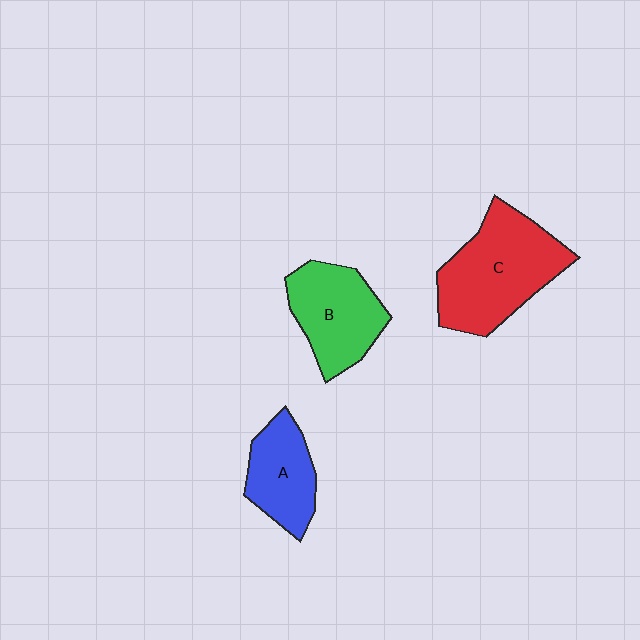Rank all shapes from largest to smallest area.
From largest to smallest: C (red), B (green), A (blue).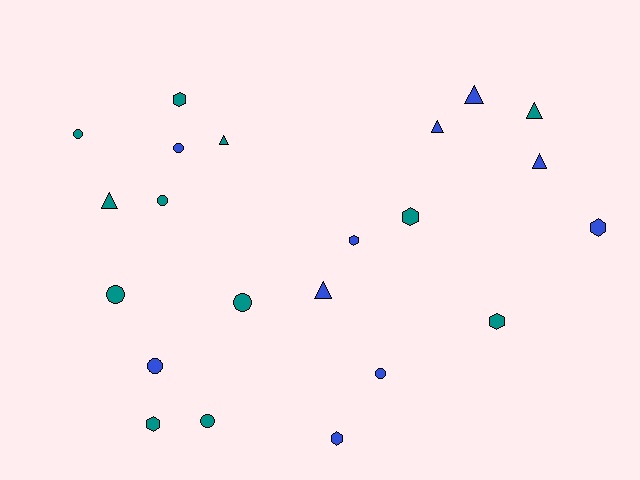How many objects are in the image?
There are 22 objects.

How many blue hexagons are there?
There are 3 blue hexagons.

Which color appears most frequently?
Teal, with 12 objects.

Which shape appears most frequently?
Circle, with 8 objects.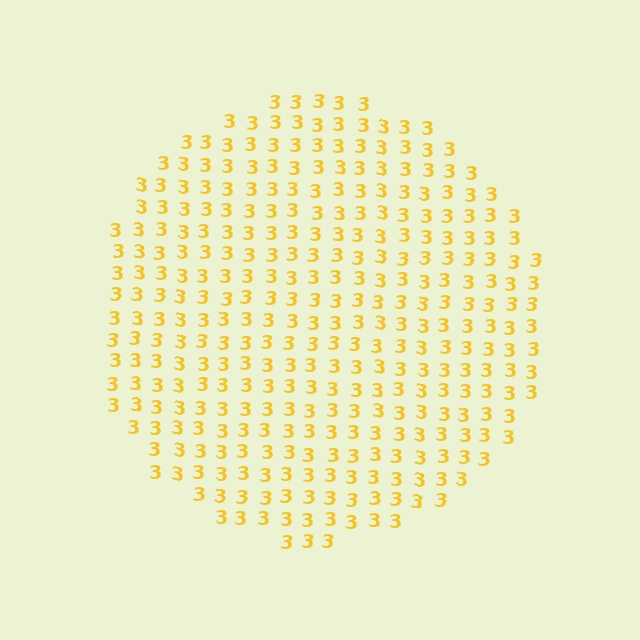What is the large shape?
The large shape is a circle.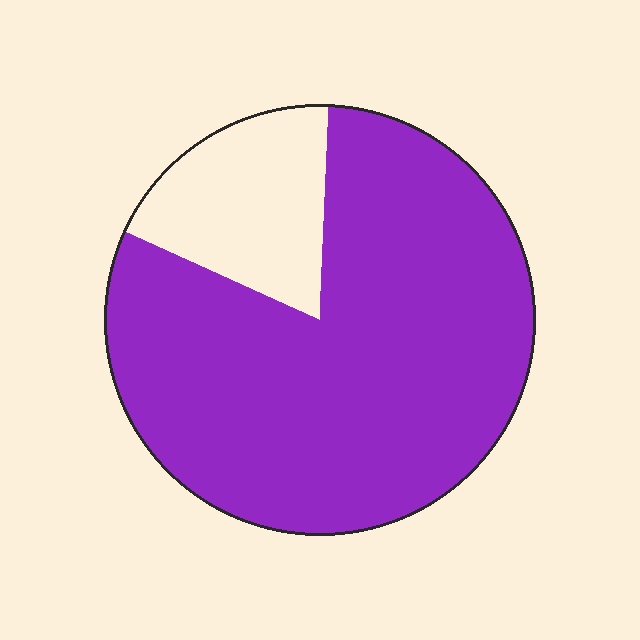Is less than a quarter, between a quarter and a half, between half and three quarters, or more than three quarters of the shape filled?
More than three quarters.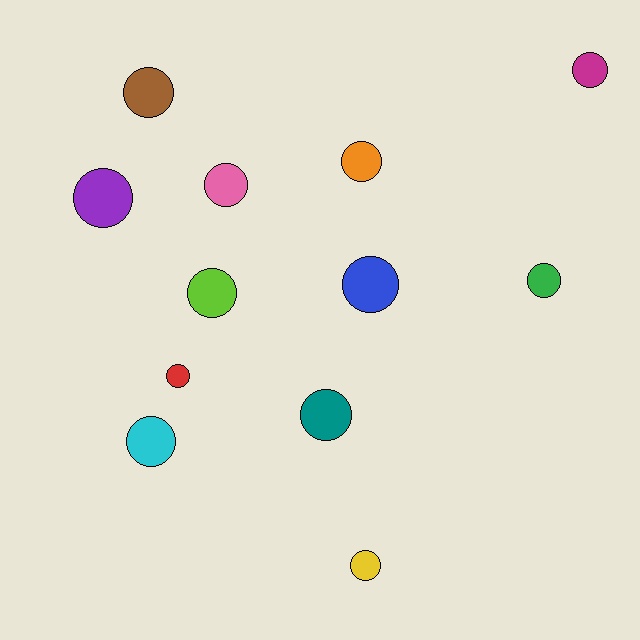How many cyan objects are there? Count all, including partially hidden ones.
There is 1 cyan object.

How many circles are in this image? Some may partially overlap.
There are 12 circles.